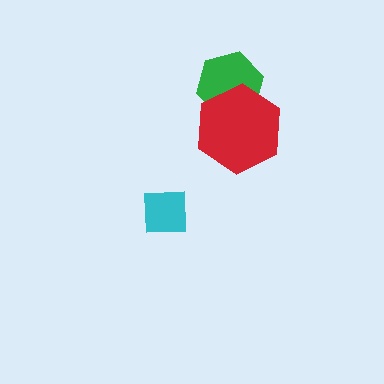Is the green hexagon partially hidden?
Yes, it is partially covered by another shape.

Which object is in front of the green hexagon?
The red hexagon is in front of the green hexagon.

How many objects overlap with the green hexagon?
1 object overlaps with the green hexagon.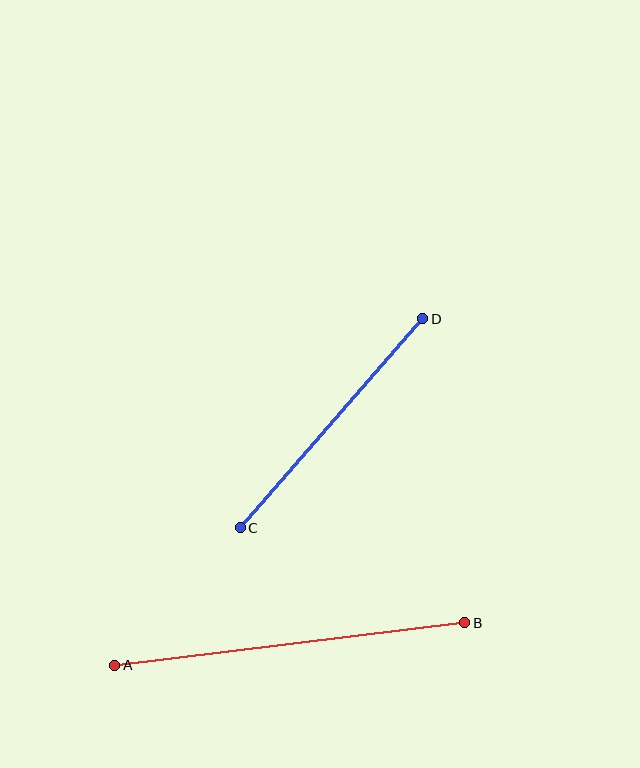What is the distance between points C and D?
The distance is approximately 278 pixels.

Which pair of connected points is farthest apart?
Points A and B are farthest apart.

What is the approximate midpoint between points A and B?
The midpoint is at approximately (290, 644) pixels.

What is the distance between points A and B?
The distance is approximately 353 pixels.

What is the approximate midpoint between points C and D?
The midpoint is at approximately (332, 423) pixels.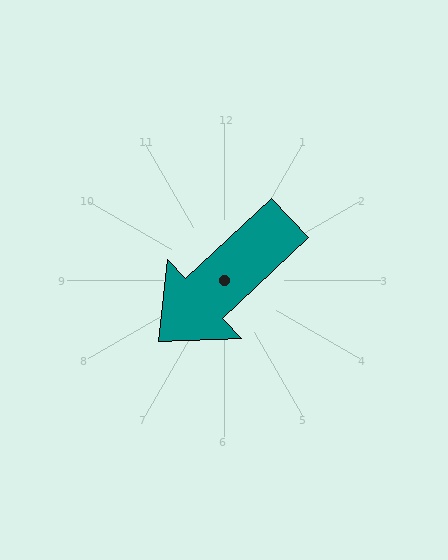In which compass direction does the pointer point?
Southwest.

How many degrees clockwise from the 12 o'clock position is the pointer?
Approximately 227 degrees.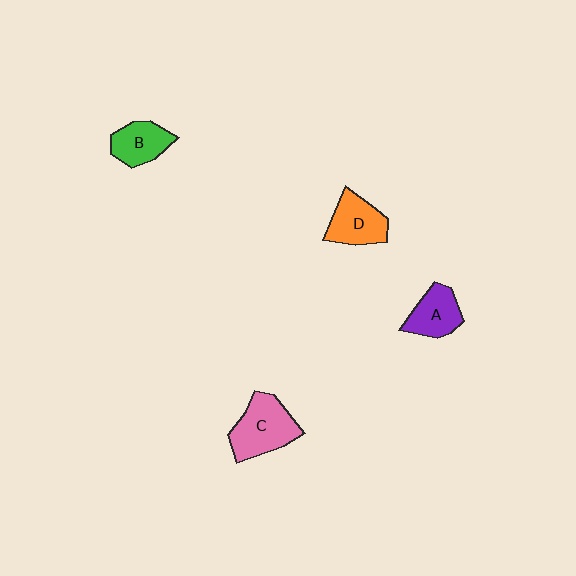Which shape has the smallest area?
Shape B (green).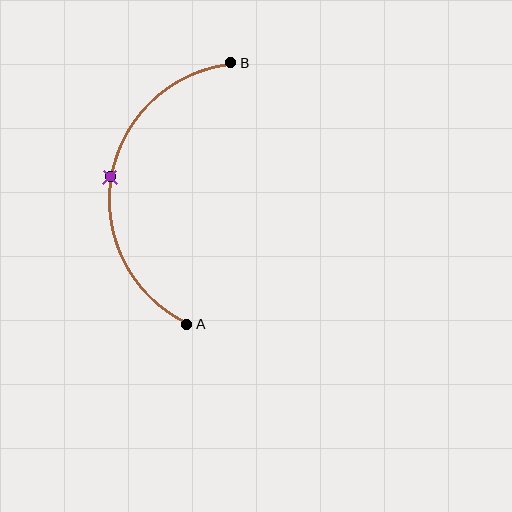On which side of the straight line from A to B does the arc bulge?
The arc bulges to the left of the straight line connecting A and B.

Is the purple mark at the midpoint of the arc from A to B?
Yes. The purple mark lies on the arc at equal arc-length from both A and B — it is the arc midpoint.